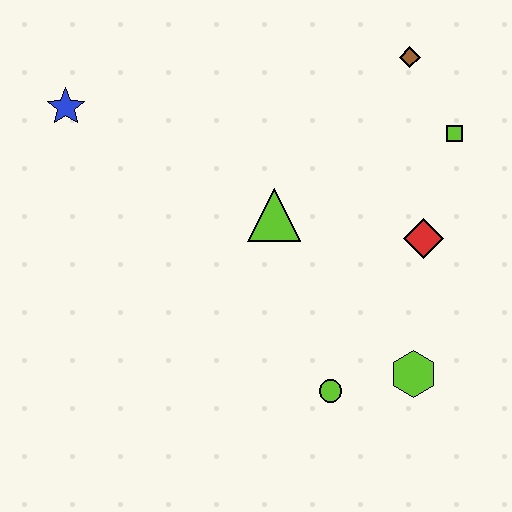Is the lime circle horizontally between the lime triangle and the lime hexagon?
Yes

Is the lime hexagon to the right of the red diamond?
No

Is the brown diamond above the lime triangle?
Yes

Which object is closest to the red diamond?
The lime square is closest to the red diamond.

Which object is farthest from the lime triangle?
The blue star is farthest from the lime triangle.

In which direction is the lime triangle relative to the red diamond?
The lime triangle is to the left of the red diamond.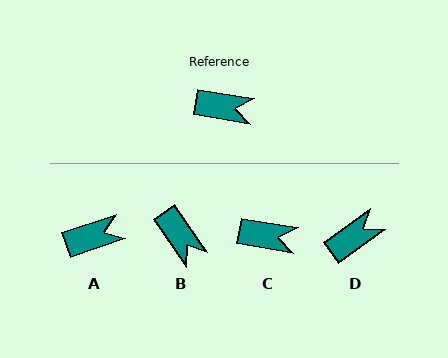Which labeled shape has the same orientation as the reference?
C.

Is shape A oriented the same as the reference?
No, it is off by about 28 degrees.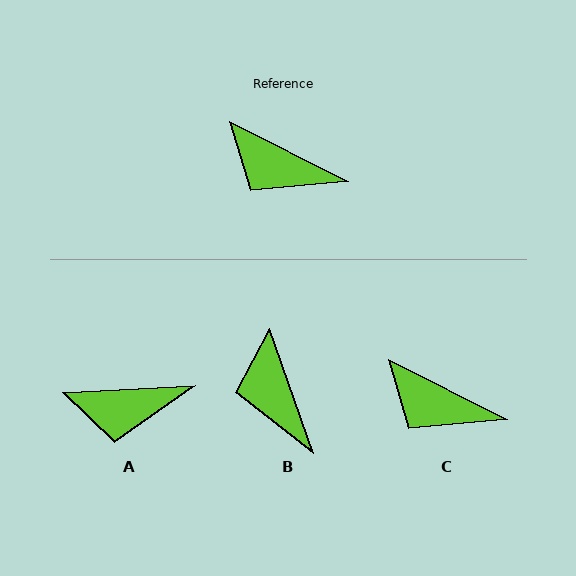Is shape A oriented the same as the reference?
No, it is off by about 30 degrees.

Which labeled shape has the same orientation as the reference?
C.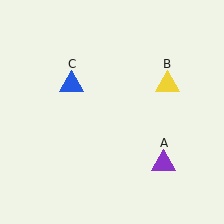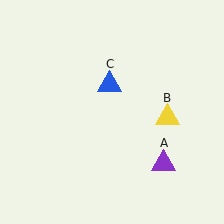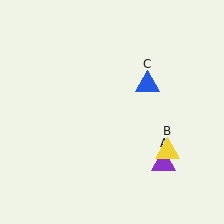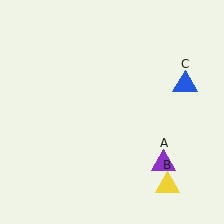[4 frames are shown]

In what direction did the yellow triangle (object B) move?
The yellow triangle (object B) moved down.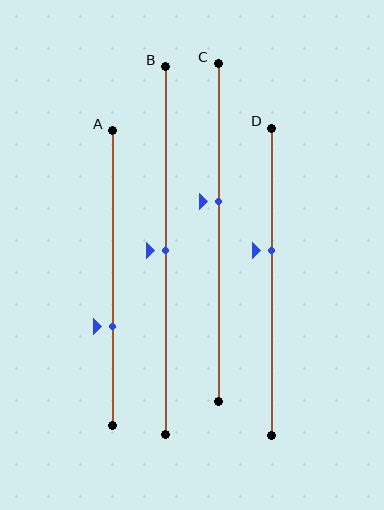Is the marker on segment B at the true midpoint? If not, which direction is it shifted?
Yes, the marker on segment B is at the true midpoint.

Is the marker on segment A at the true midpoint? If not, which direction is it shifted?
No, the marker on segment A is shifted downward by about 17% of the segment length.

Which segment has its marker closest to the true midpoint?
Segment B has its marker closest to the true midpoint.